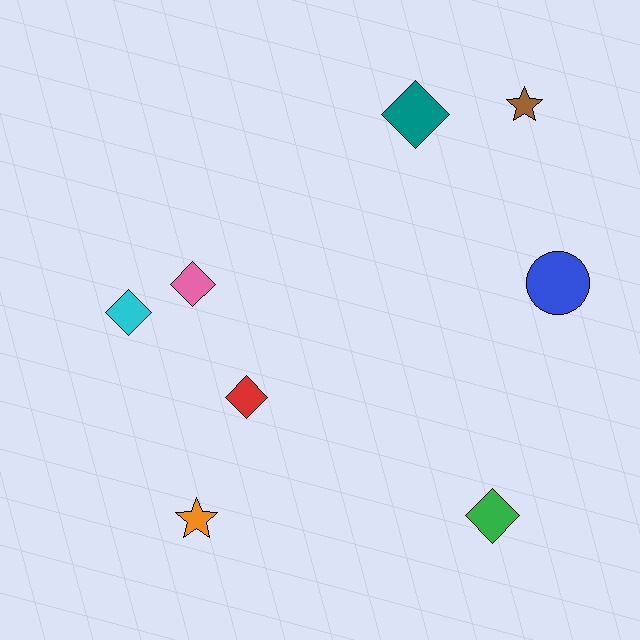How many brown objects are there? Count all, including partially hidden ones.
There is 1 brown object.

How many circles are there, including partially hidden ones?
There is 1 circle.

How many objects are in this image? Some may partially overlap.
There are 8 objects.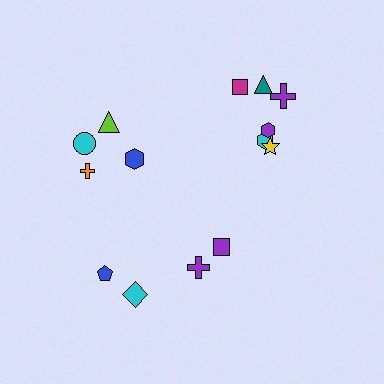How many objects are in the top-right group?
There are 6 objects.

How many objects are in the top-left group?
There are 4 objects.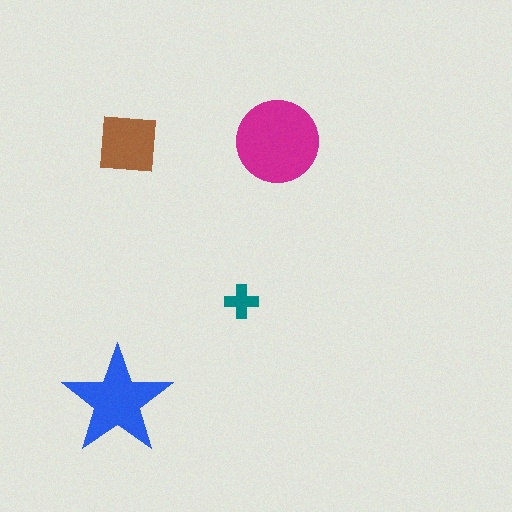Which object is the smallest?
The teal cross.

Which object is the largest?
The magenta circle.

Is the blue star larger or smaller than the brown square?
Larger.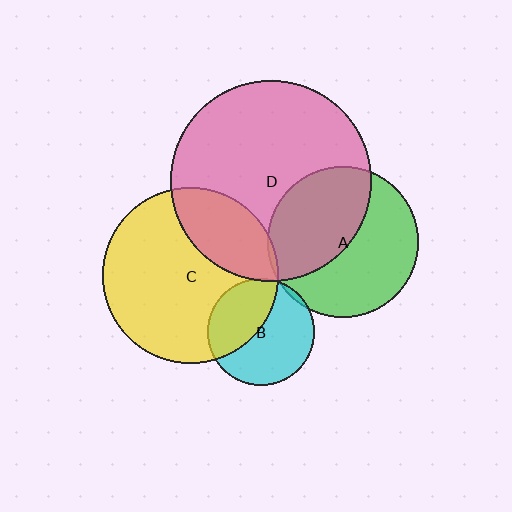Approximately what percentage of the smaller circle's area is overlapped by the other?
Approximately 5%.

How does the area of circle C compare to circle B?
Approximately 2.7 times.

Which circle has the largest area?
Circle D (pink).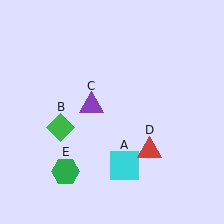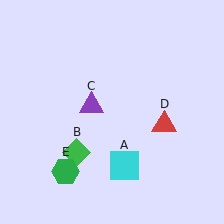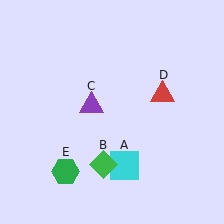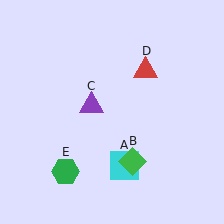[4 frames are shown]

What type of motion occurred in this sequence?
The green diamond (object B), red triangle (object D) rotated counterclockwise around the center of the scene.